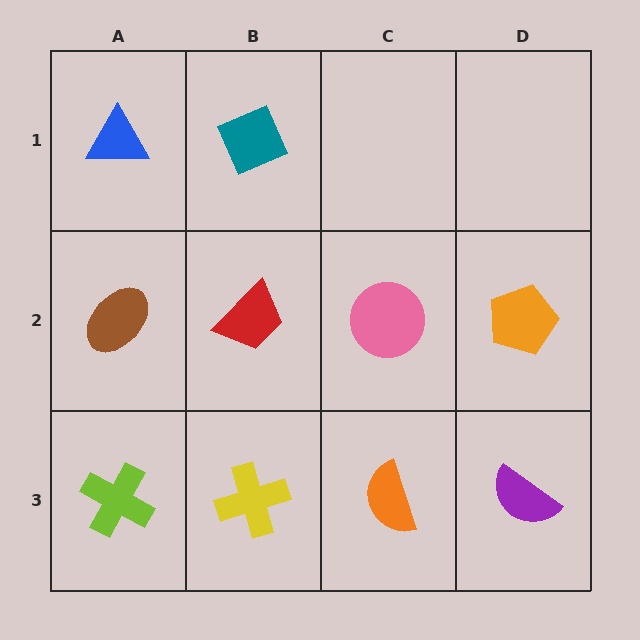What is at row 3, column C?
An orange semicircle.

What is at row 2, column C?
A pink circle.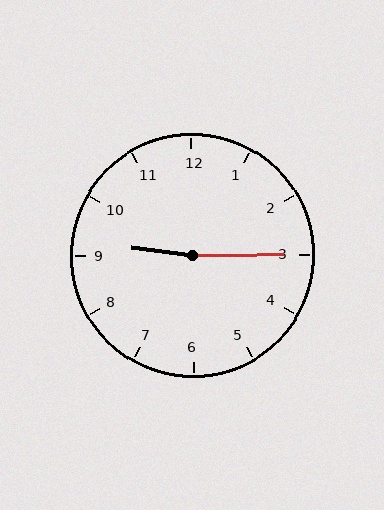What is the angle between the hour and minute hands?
Approximately 172 degrees.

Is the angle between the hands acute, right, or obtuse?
It is obtuse.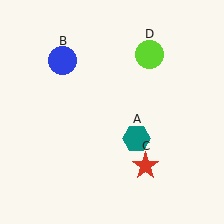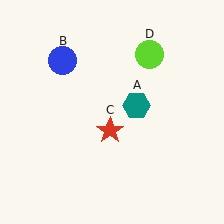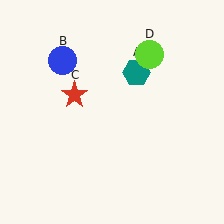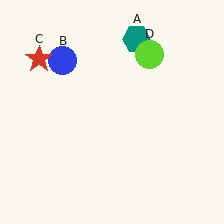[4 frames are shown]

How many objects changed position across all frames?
2 objects changed position: teal hexagon (object A), red star (object C).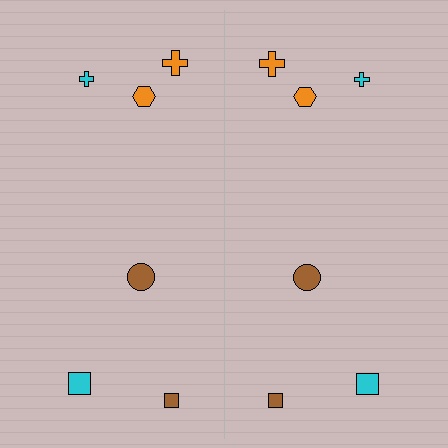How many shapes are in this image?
There are 12 shapes in this image.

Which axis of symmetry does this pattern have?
The pattern has a vertical axis of symmetry running through the center of the image.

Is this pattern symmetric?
Yes, this pattern has bilateral (reflection) symmetry.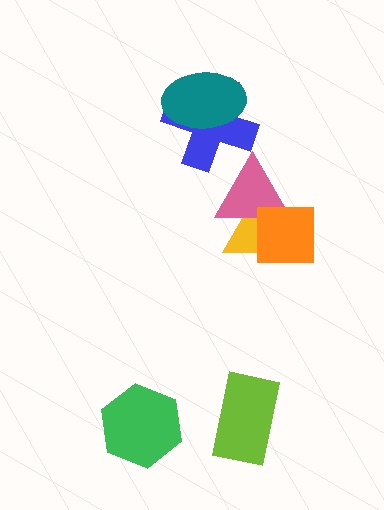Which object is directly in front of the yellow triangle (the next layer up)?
The pink triangle is directly in front of the yellow triangle.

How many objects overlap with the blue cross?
1 object overlaps with the blue cross.